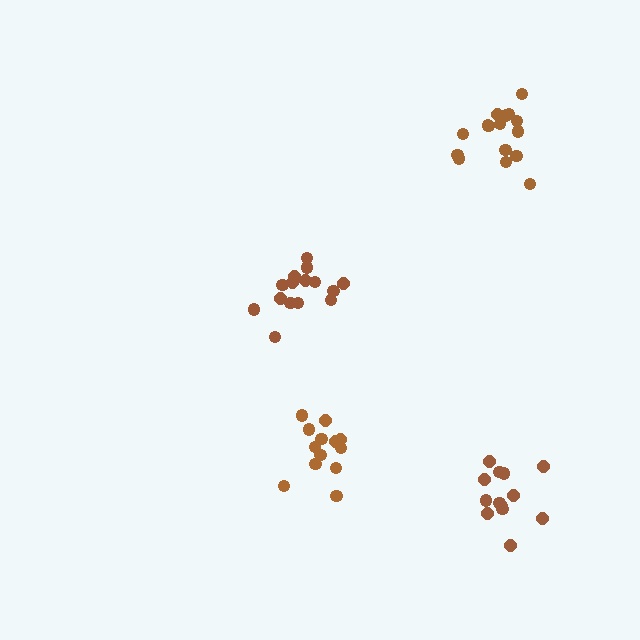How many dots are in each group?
Group 1: 15 dots, Group 2: 13 dots, Group 3: 13 dots, Group 4: 16 dots (57 total).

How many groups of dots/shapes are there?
There are 4 groups.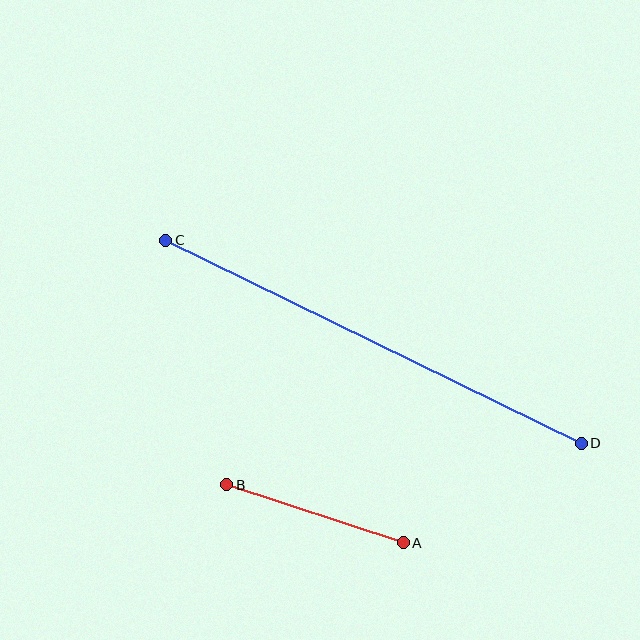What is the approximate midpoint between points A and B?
The midpoint is at approximately (315, 514) pixels.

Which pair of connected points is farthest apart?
Points C and D are farthest apart.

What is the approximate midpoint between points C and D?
The midpoint is at approximately (374, 342) pixels.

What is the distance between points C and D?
The distance is approximately 462 pixels.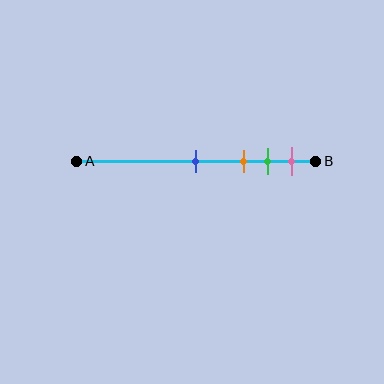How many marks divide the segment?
There are 4 marks dividing the segment.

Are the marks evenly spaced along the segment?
No, the marks are not evenly spaced.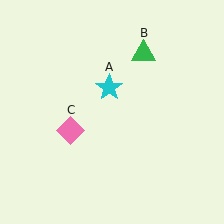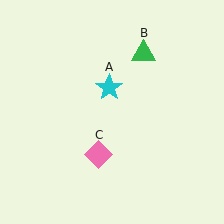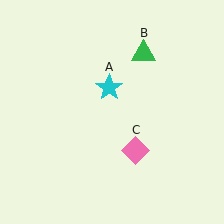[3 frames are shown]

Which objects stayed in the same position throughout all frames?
Cyan star (object A) and green triangle (object B) remained stationary.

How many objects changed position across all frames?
1 object changed position: pink diamond (object C).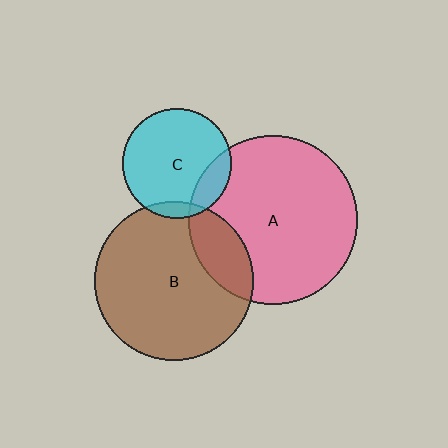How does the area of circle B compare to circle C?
Approximately 2.1 times.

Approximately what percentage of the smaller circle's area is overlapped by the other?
Approximately 15%.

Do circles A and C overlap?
Yes.